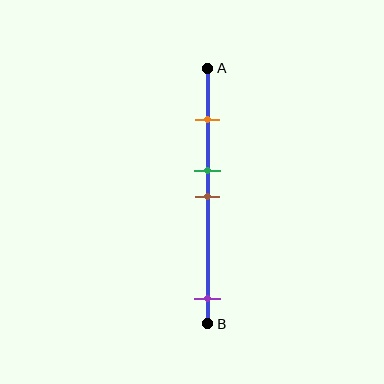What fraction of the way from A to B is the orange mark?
The orange mark is approximately 20% (0.2) of the way from A to B.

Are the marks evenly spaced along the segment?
No, the marks are not evenly spaced.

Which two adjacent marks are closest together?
The green and brown marks are the closest adjacent pair.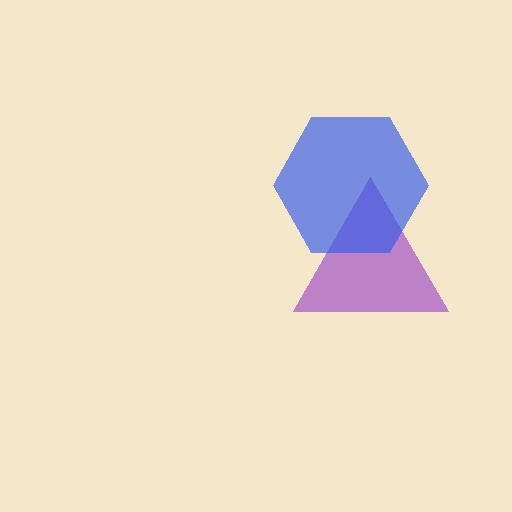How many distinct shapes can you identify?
There are 2 distinct shapes: a purple triangle, a blue hexagon.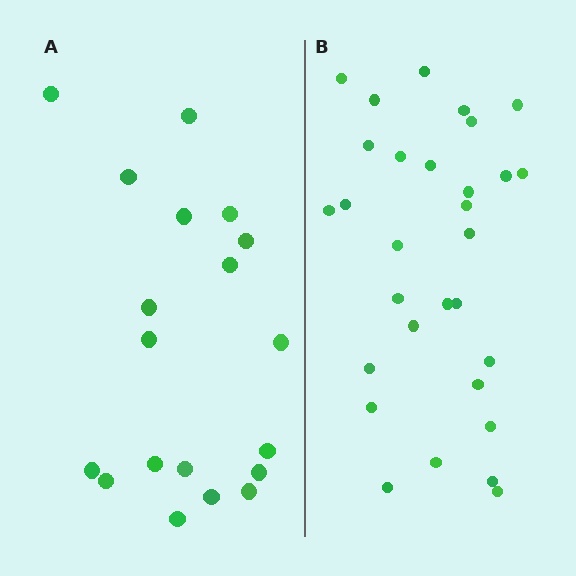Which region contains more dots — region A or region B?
Region B (the right region) has more dots.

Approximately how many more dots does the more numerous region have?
Region B has roughly 12 or so more dots than region A.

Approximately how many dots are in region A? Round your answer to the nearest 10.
About 20 dots. (The exact count is 19, which rounds to 20.)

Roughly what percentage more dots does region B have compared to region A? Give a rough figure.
About 60% more.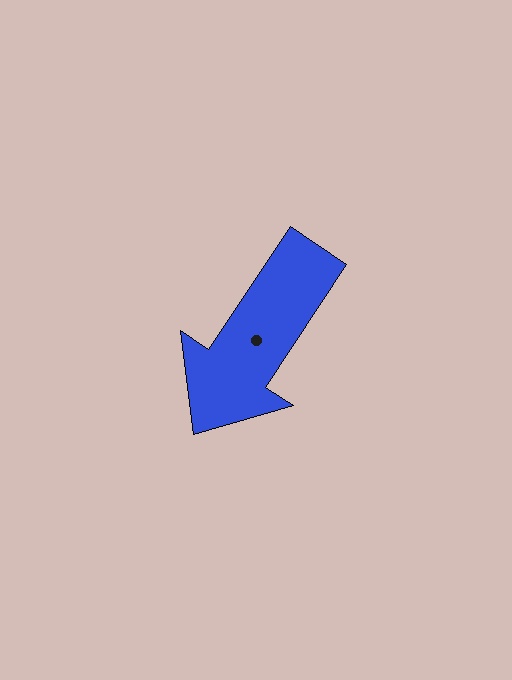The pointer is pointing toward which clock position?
Roughly 7 o'clock.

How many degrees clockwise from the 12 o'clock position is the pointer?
Approximately 213 degrees.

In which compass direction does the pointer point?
Southwest.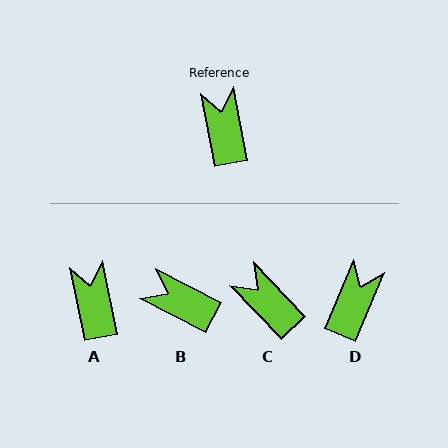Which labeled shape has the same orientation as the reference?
A.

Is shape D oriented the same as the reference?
No, it is off by about 34 degrees.